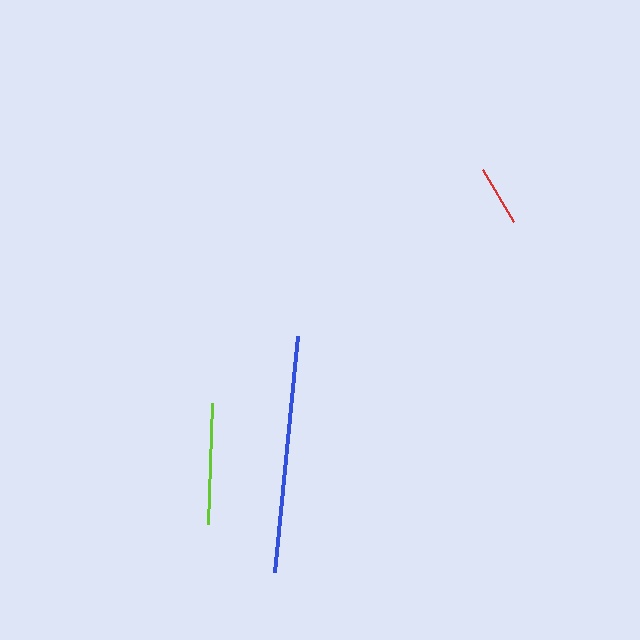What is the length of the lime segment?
The lime segment is approximately 121 pixels long.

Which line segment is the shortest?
The red line is the shortest at approximately 61 pixels.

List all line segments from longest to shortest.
From longest to shortest: blue, lime, red.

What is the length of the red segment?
The red segment is approximately 61 pixels long.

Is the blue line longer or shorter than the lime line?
The blue line is longer than the lime line.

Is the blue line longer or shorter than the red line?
The blue line is longer than the red line.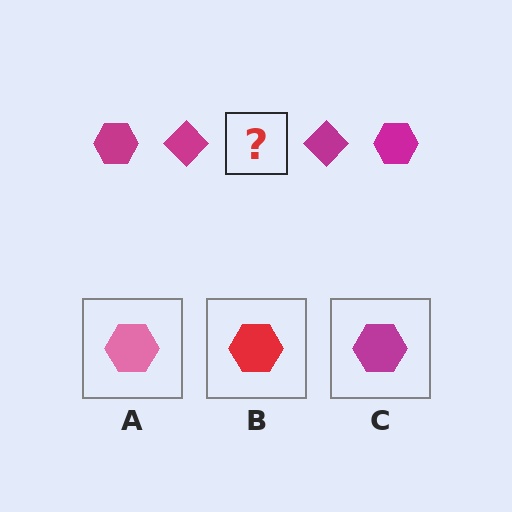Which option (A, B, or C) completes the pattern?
C.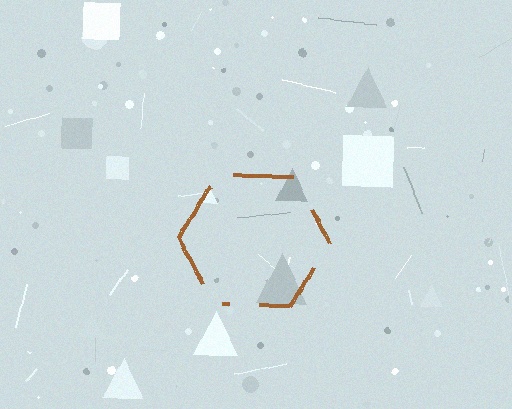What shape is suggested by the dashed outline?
The dashed outline suggests a hexagon.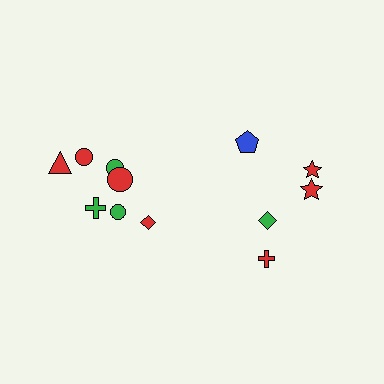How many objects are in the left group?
There are 7 objects.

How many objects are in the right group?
There are 5 objects.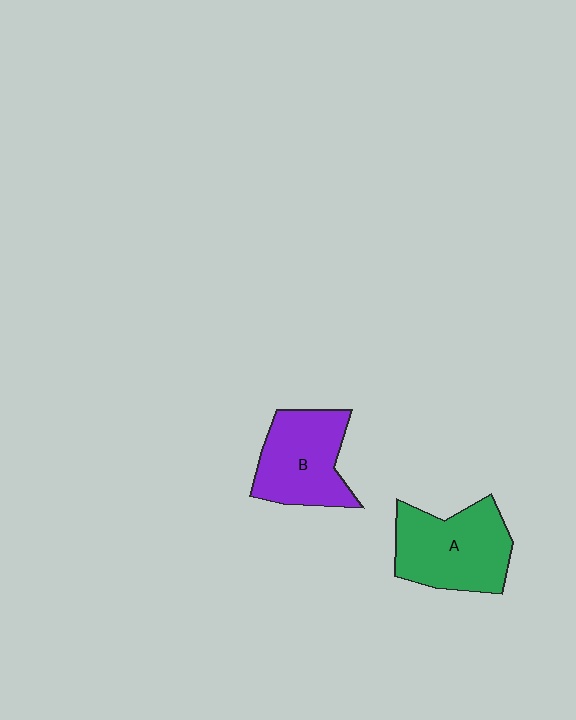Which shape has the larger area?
Shape A (green).